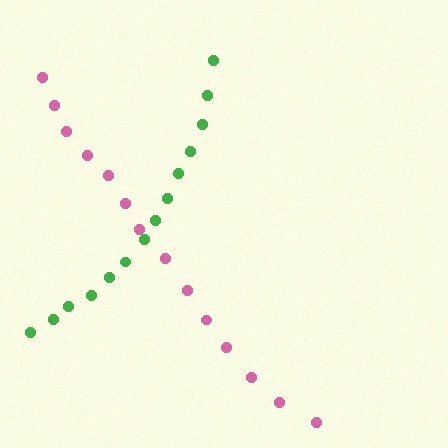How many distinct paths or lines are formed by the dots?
There are 2 distinct paths.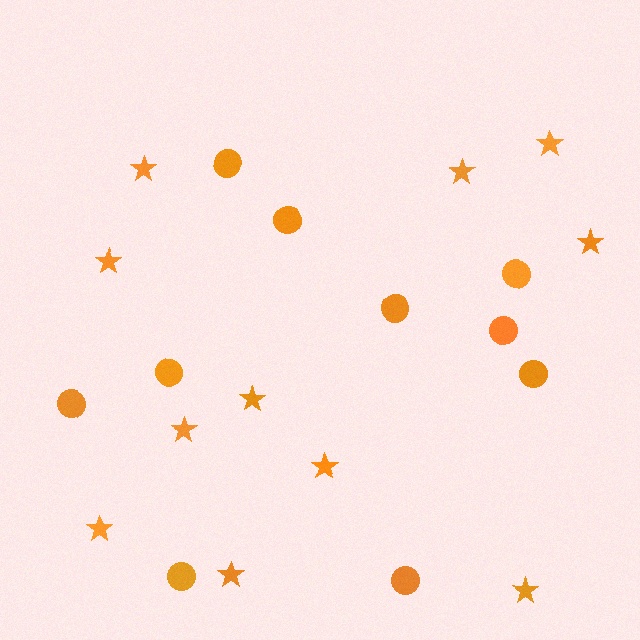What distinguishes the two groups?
There are 2 groups: one group of circles (10) and one group of stars (11).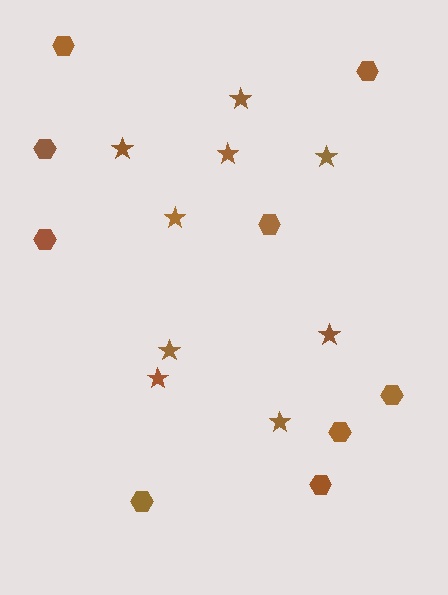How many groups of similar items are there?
There are 2 groups: one group of stars (9) and one group of hexagons (9).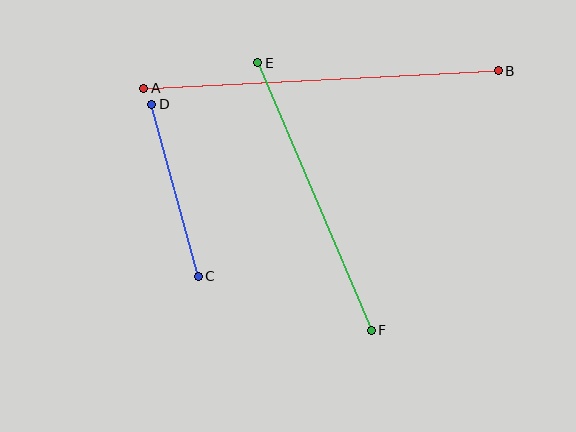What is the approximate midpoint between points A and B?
The midpoint is at approximately (321, 79) pixels.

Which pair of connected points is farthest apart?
Points A and B are farthest apart.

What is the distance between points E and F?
The distance is approximately 290 pixels.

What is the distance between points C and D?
The distance is approximately 178 pixels.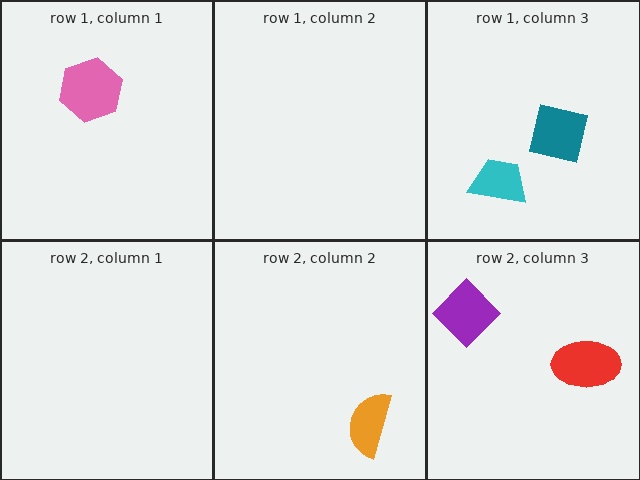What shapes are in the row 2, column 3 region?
The red ellipse, the purple diamond.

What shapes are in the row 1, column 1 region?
The pink hexagon.